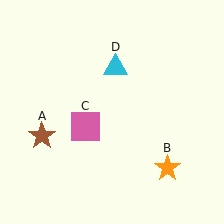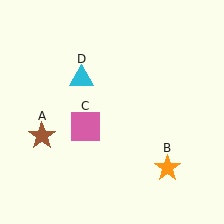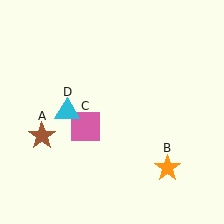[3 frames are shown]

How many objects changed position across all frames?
1 object changed position: cyan triangle (object D).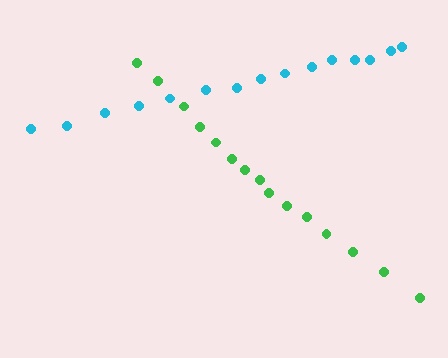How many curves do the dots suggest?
There are 2 distinct paths.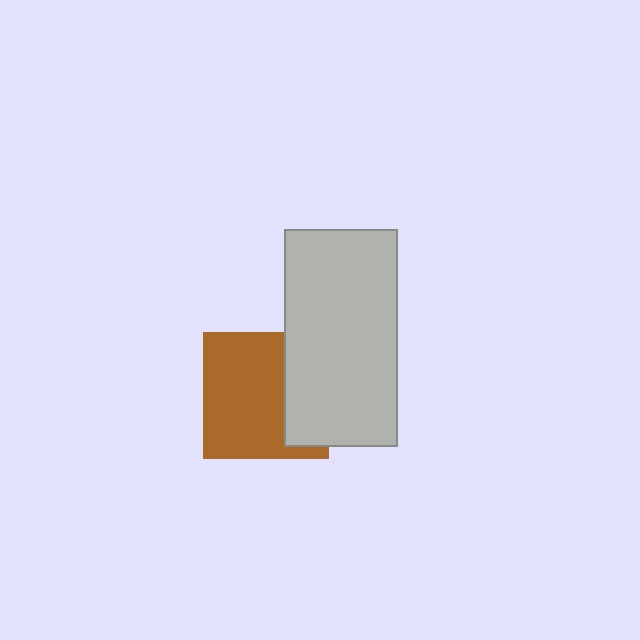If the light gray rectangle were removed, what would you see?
You would see the complete brown square.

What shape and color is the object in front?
The object in front is a light gray rectangle.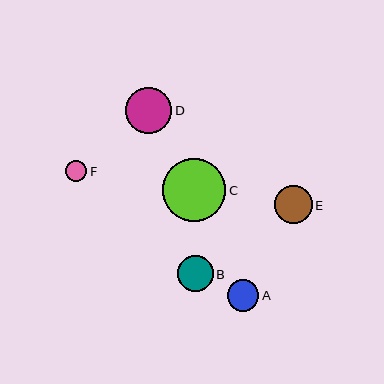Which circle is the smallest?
Circle F is the smallest with a size of approximately 21 pixels.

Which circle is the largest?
Circle C is the largest with a size of approximately 63 pixels.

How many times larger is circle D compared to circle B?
Circle D is approximately 1.3 times the size of circle B.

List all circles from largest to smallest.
From largest to smallest: C, D, E, B, A, F.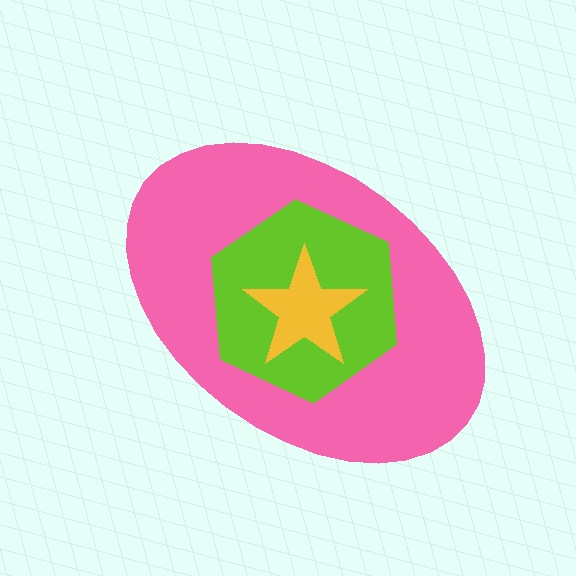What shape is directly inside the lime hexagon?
The yellow star.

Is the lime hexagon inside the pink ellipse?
Yes.